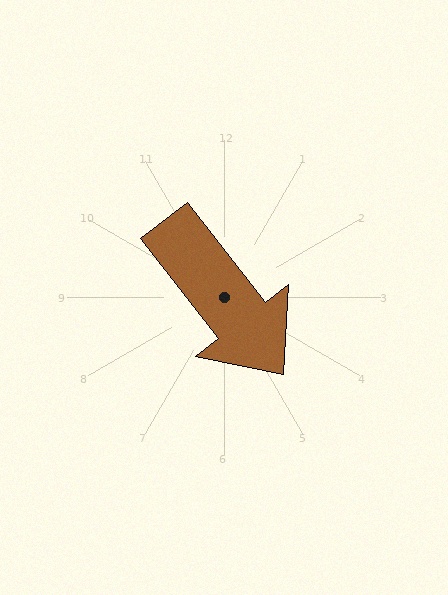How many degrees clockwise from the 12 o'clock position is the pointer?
Approximately 142 degrees.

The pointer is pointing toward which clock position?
Roughly 5 o'clock.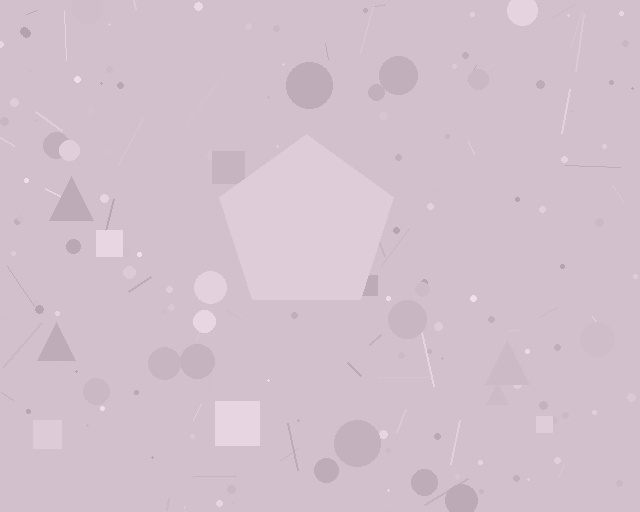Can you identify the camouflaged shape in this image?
The camouflaged shape is a pentagon.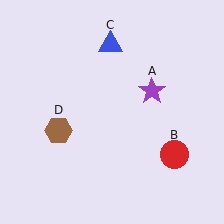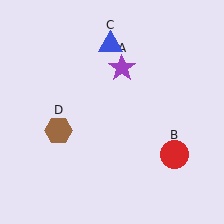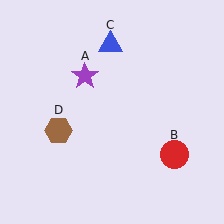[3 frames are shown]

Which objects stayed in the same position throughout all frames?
Red circle (object B) and blue triangle (object C) and brown hexagon (object D) remained stationary.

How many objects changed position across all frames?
1 object changed position: purple star (object A).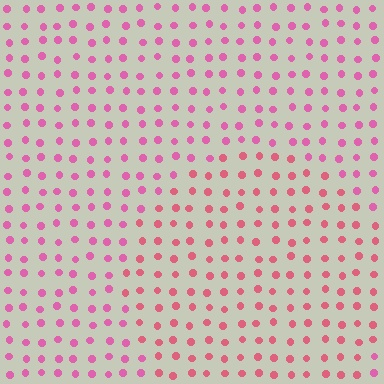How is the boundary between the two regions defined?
The boundary is defined purely by a slight shift in hue (about 23 degrees). Spacing, size, and orientation are identical on both sides.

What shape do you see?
I see a circle.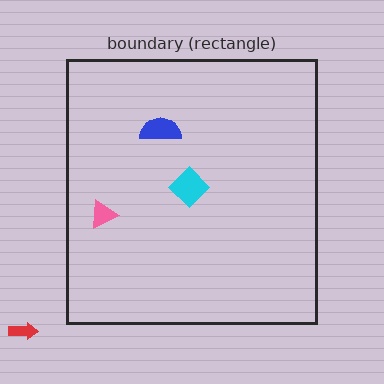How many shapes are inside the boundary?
3 inside, 1 outside.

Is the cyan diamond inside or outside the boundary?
Inside.